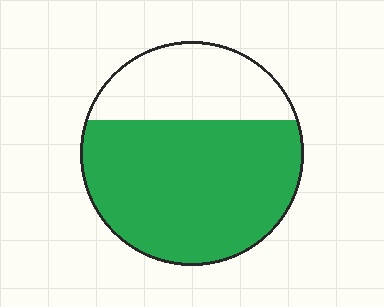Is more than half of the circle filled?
Yes.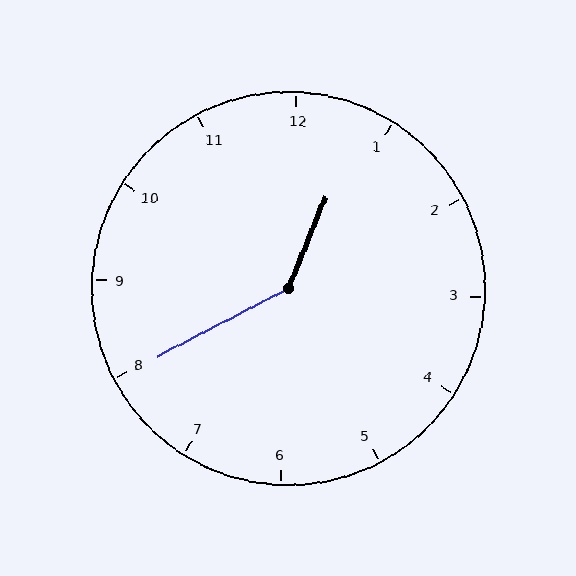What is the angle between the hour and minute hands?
Approximately 140 degrees.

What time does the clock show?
12:40.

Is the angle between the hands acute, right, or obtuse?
It is obtuse.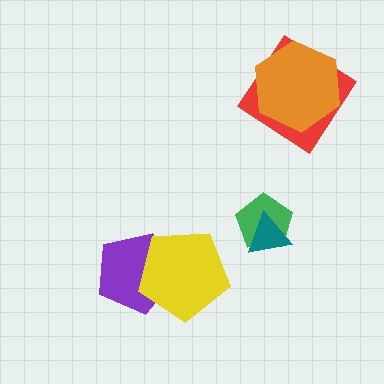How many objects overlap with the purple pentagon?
1 object overlaps with the purple pentagon.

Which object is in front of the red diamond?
The orange hexagon is in front of the red diamond.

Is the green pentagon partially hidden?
Yes, it is partially covered by another shape.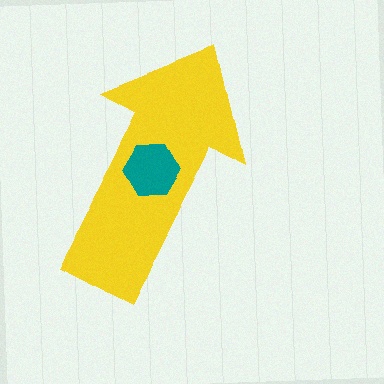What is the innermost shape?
The teal hexagon.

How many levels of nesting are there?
2.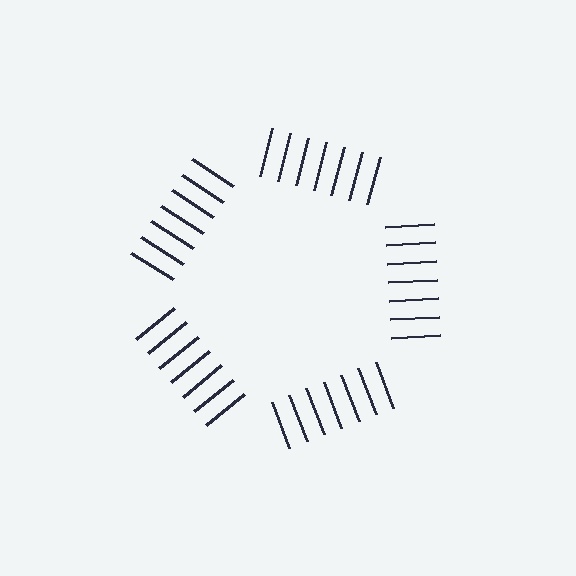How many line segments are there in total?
35 — 7 along each of the 5 edges.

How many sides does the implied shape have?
5 sides — the line-ends trace a pentagon.